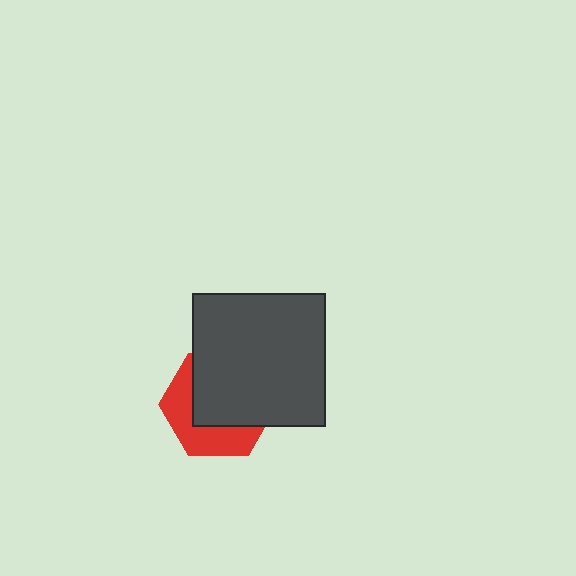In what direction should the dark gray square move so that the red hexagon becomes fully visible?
The dark gray square should move toward the upper-right. That is the shortest direction to clear the overlap and leave the red hexagon fully visible.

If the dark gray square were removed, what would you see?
You would see the complete red hexagon.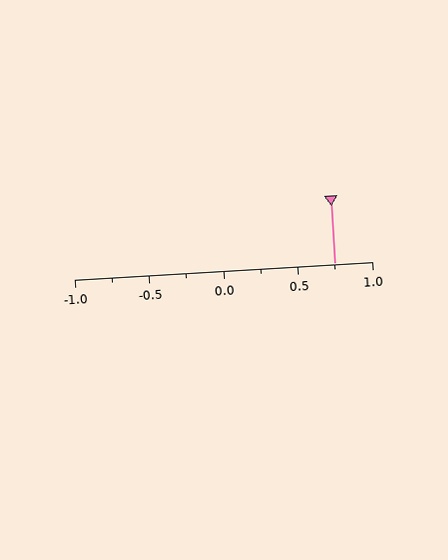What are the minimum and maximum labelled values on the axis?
The axis runs from -1.0 to 1.0.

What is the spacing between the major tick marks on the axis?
The major ticks are spaced 0.5 apart.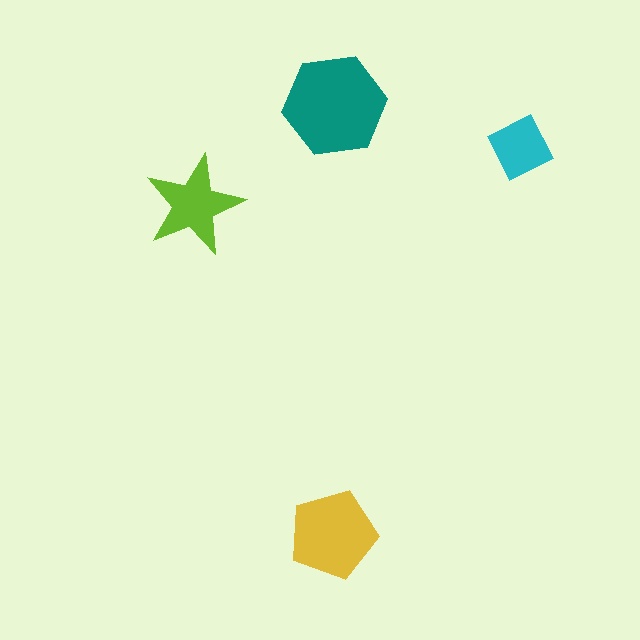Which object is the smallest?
The cyan diamond.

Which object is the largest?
The teal hexagon.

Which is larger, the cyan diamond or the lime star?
The lime star.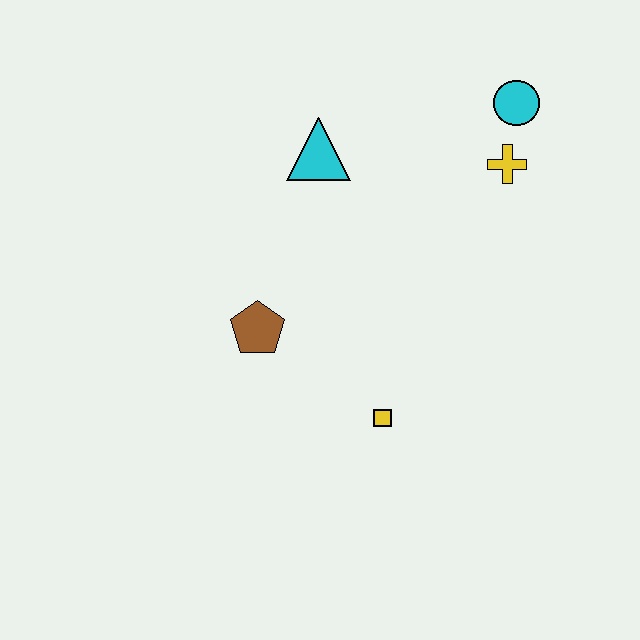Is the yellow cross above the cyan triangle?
No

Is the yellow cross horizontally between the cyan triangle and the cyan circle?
Yes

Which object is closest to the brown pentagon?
The yellow square is closest to the brown pentagon.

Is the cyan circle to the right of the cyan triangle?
Yes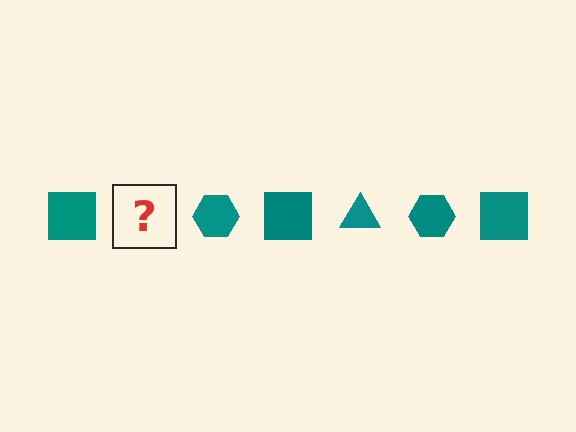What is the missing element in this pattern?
The missing element is a teal triangle.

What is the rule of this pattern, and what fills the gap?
The rule is that the pattern cycles through square, triangle, hexagon shapes in teal. The gap should be filled with a teal triangle.